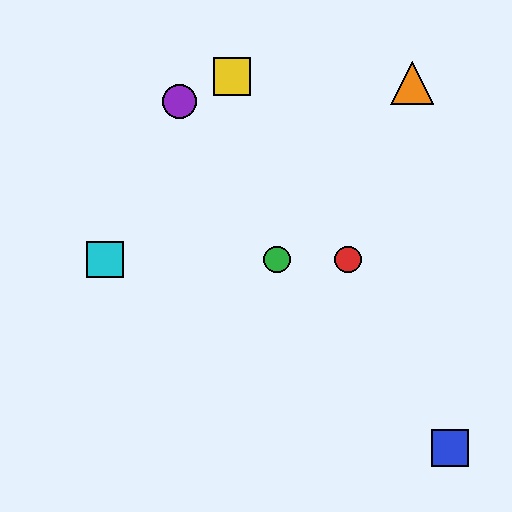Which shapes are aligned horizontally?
The red circle, the green circle, the cyan square are aligned horizontally.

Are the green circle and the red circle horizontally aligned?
Yes, both are at y≈259.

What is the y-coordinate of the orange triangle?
The orange triangle is at y≈83.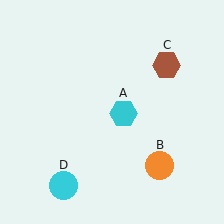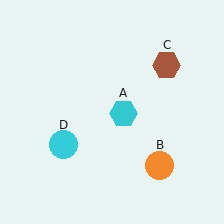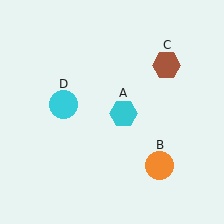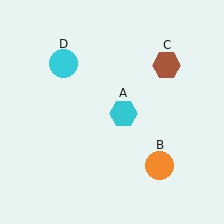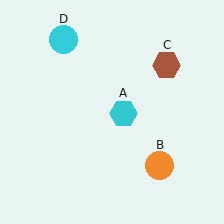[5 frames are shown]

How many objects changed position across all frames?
1 object changed position: cyan circle (object D).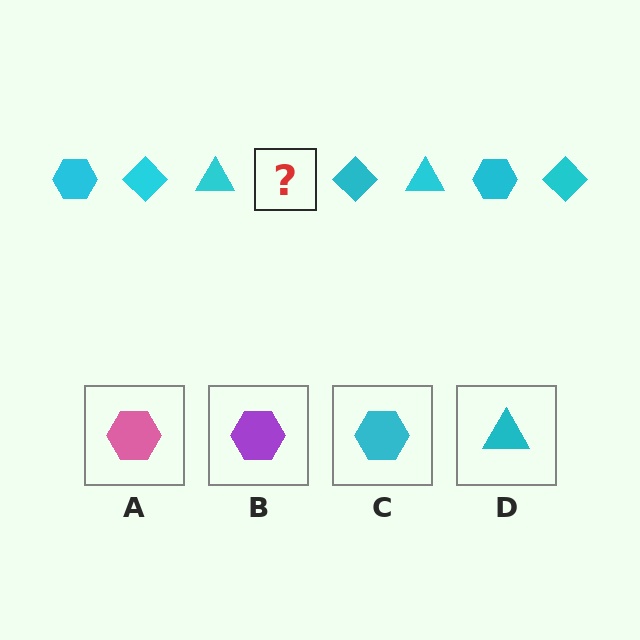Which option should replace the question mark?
Option C.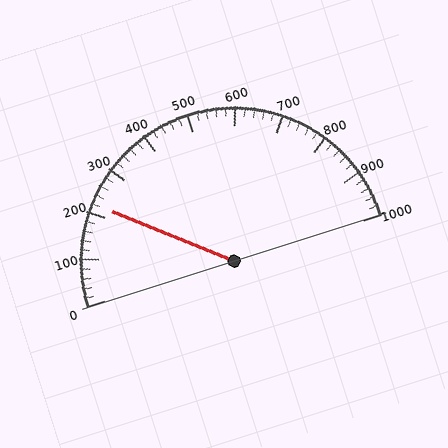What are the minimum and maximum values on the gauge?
The gauge ranges from 0 to 1000.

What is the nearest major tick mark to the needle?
The nearest major tick mark is 200.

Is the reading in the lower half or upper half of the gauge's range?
The reading is in the lower half of the range (0 to 1000).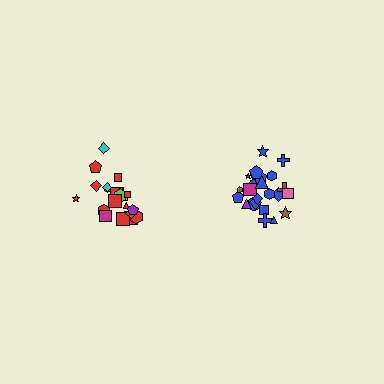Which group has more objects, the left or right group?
The right group.